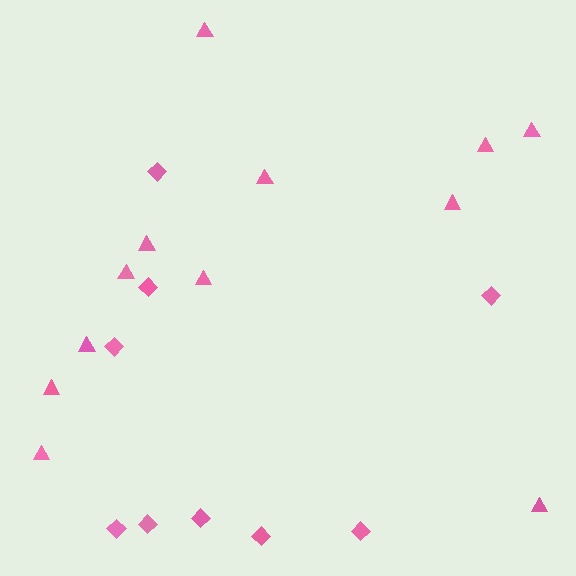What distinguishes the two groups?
There are 2 groups: one group of diamonds (9) and one group of triangles (12).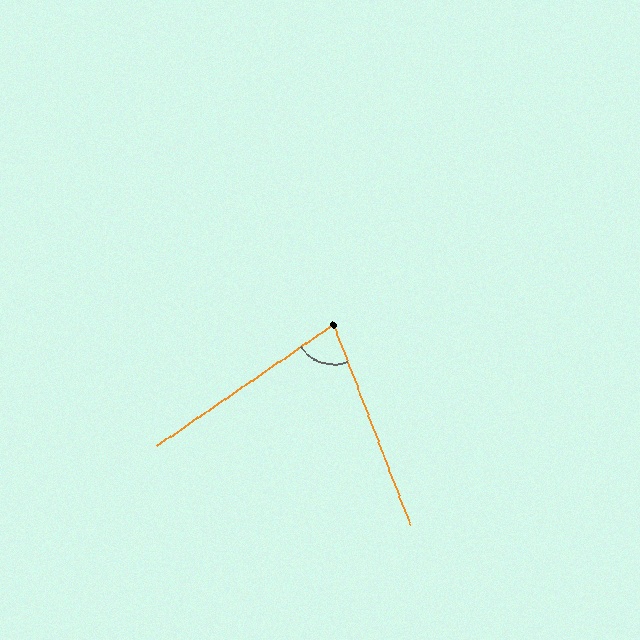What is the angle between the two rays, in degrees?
Approximately 76 degrees.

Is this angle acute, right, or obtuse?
It is acute.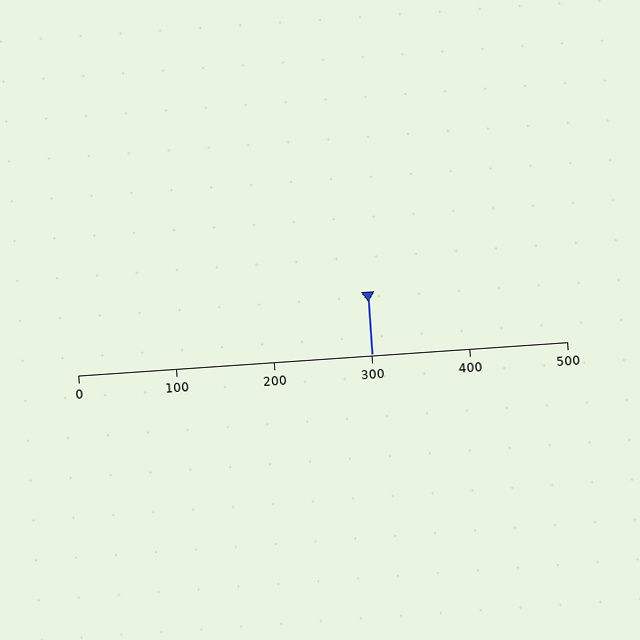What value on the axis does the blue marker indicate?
The marker indicates approximately 300.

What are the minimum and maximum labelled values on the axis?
The axis runs from 0 to 500.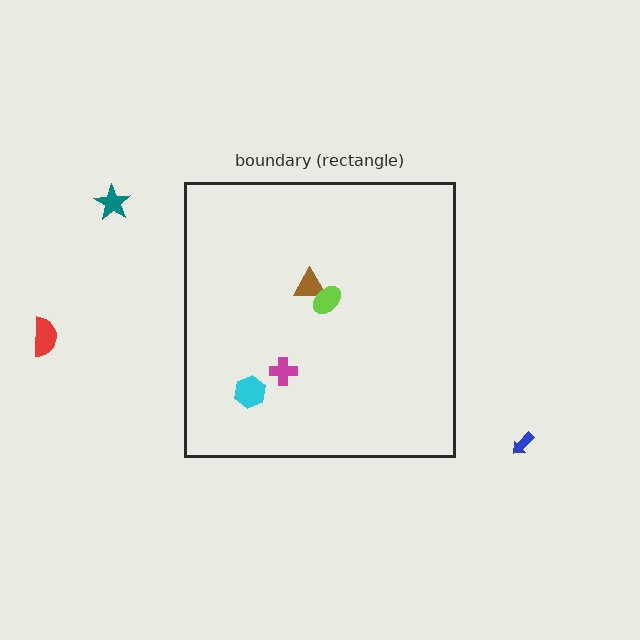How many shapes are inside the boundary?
4 inside, 3 outside.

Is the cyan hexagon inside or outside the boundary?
Inside.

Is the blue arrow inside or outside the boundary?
Outside.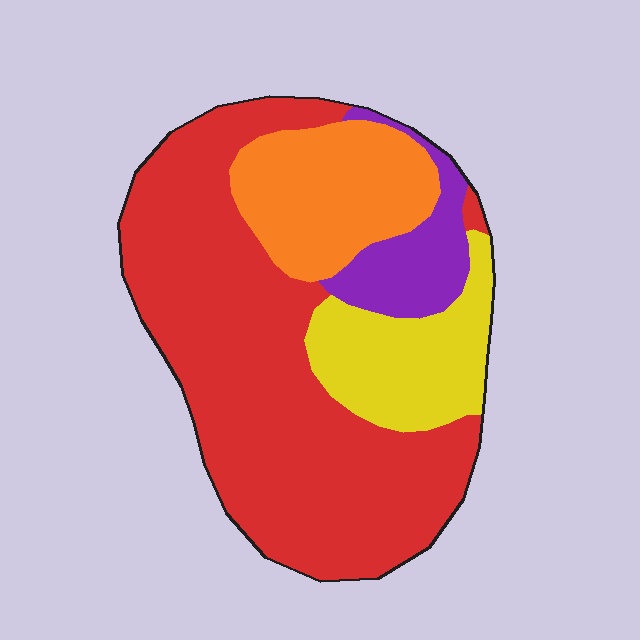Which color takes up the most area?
Red, at roughly 60%.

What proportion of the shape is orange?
Orange takes up about one sixth (1/6) of the shape.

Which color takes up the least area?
Purple, at roughly 10%.